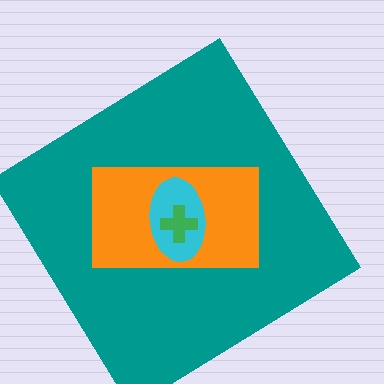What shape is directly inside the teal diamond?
The orange rectangle.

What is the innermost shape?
The green cross.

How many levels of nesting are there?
4.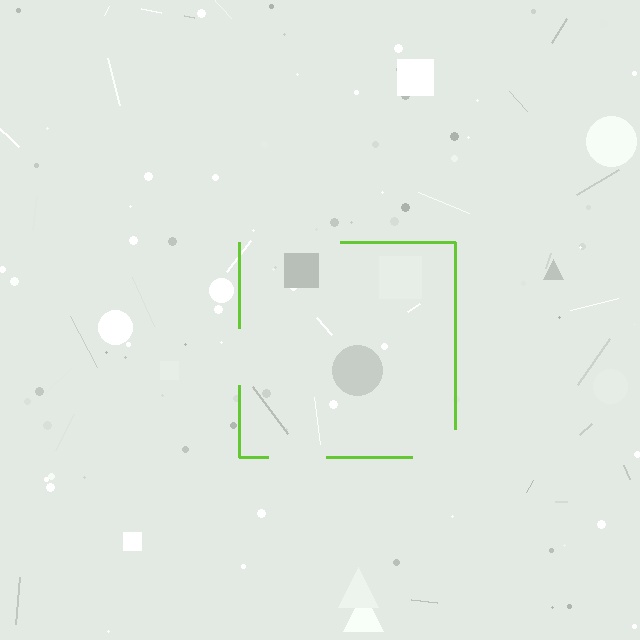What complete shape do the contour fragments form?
The contour fragments form a square.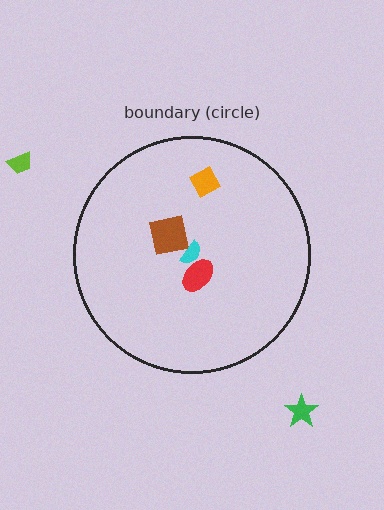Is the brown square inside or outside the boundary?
Inside.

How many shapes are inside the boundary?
4 inside, 2 outside.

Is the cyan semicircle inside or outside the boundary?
Inside.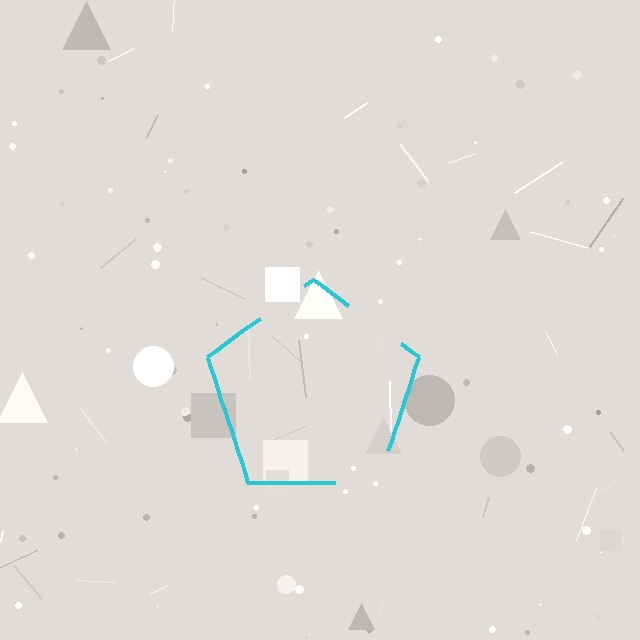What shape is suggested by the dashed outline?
The dashed outline suggests a pentagon.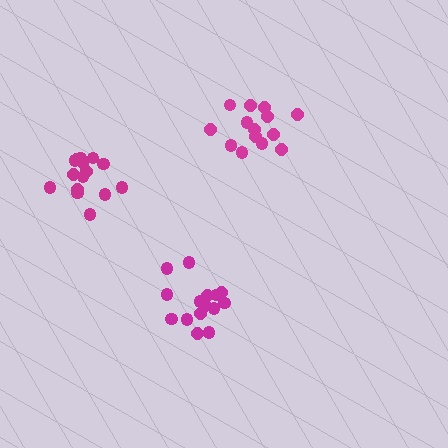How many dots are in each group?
Group 1: 15 dots, Group 2: 14 dots, Group 3: 15 dots (44 total).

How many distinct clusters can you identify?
There are 3 distinct clusters.